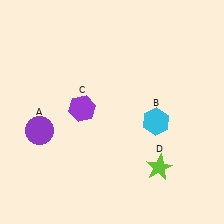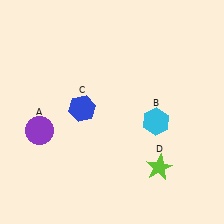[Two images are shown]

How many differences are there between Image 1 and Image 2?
There is 1 difference between the two images.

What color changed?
The hexagon (C) changed from purple in Image 1 to blue in Image 2.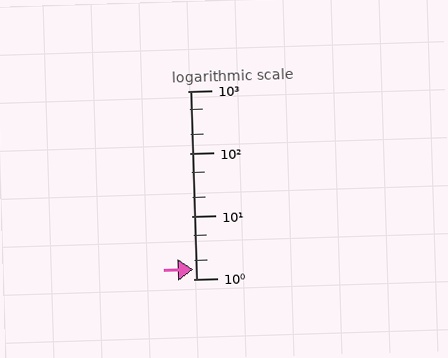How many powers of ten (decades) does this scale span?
The scale spans 3 decades, from 1 to 1000.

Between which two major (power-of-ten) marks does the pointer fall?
The pointer is between 1 and 10.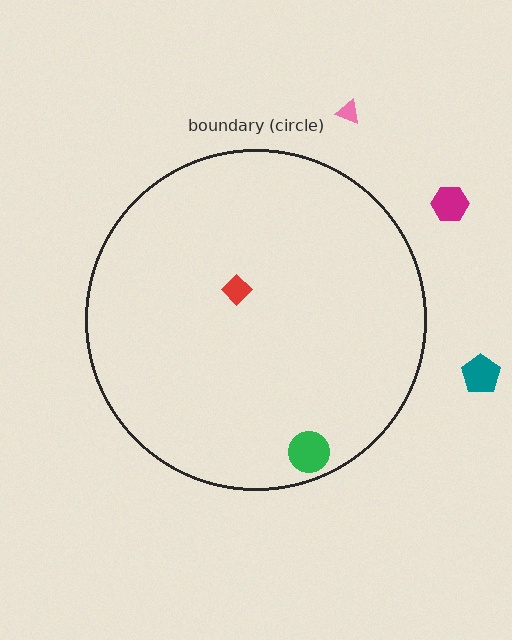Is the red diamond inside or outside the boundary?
Inside.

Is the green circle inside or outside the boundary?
Inside.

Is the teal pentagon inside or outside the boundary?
Outside.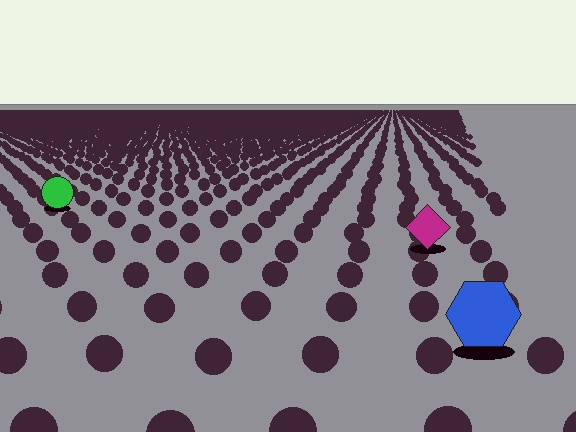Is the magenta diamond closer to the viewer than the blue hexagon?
No. The blue hexagon is closer — you can tell from the texture gradient: the ground texture is coarser near it.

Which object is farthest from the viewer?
The green circle is farthest from the viewer. It appears smaller and the ground texture around it is denser.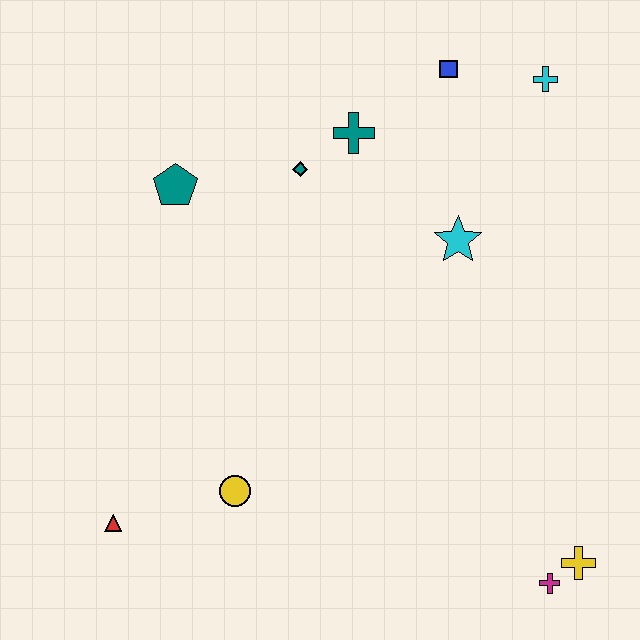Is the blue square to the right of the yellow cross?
No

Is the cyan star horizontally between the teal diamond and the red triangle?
No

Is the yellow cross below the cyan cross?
Yes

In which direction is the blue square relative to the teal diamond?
The blue square is to the right of the teal diamond.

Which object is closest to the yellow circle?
The red triangle is closest to the yellow circle.